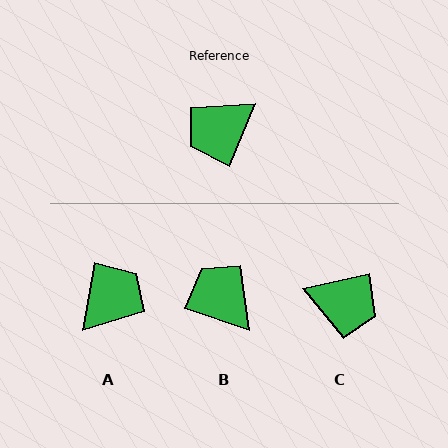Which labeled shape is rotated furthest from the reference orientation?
A, about 167 degrees away.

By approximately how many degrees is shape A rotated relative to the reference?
Approximately 167 degrees clockwise.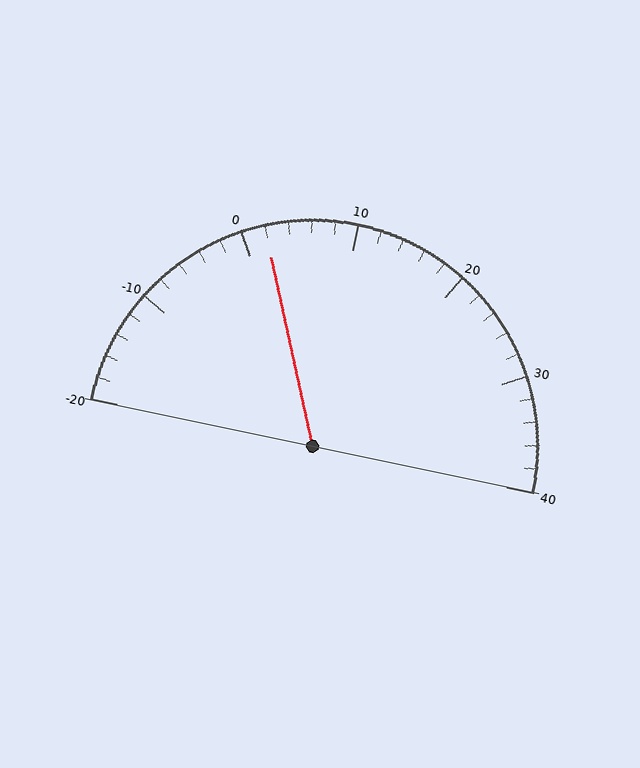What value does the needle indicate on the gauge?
The needle indicates approximately 2.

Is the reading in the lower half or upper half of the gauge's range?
The reading is in the lower half of the range (-20 to 40).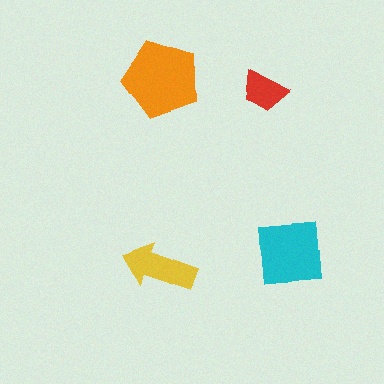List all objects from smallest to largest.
The red trapezoid, the yellow arrow, the cyan square, the orange pentagon.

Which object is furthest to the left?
The yellow arrow is leftmost.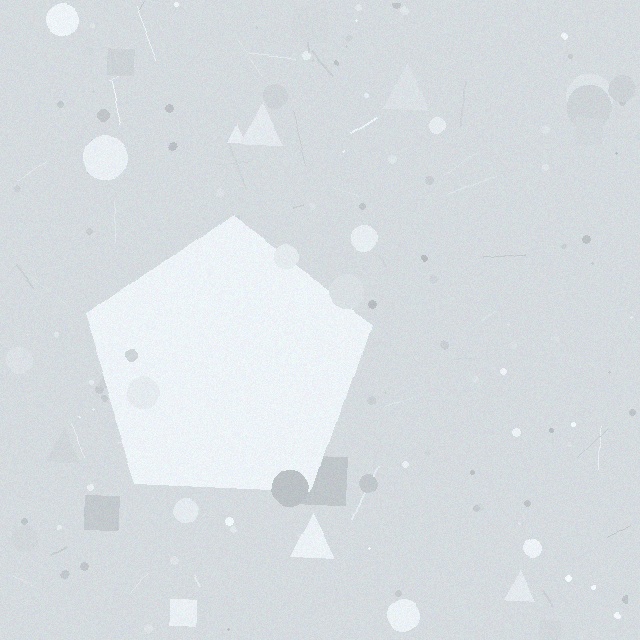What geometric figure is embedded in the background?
A pentagon is embedded in the background.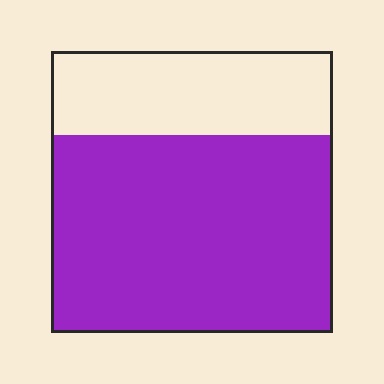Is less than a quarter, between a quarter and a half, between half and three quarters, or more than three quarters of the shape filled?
Between half and three quarters.